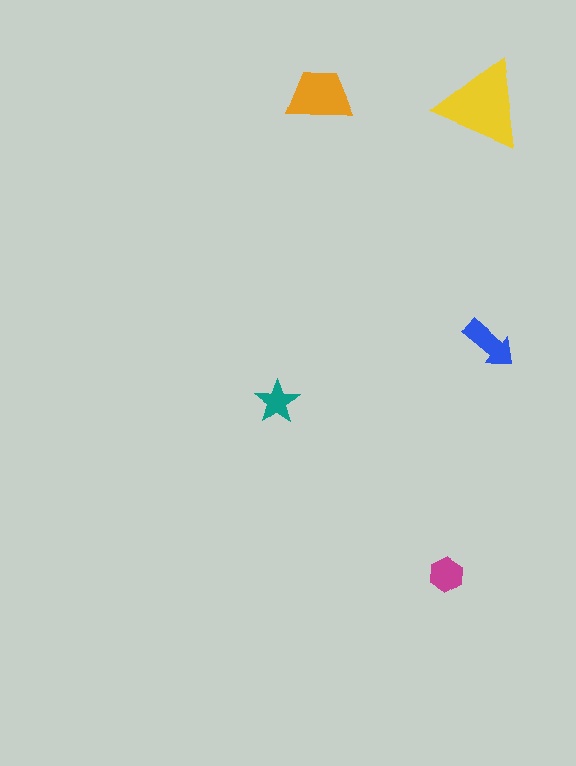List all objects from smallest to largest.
The teal star, the magenta hexagon, the blue arrow, the orange trapezoid, the yellow triangle.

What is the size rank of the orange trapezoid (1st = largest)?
2nd.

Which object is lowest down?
The magenta hexagon is bottommost.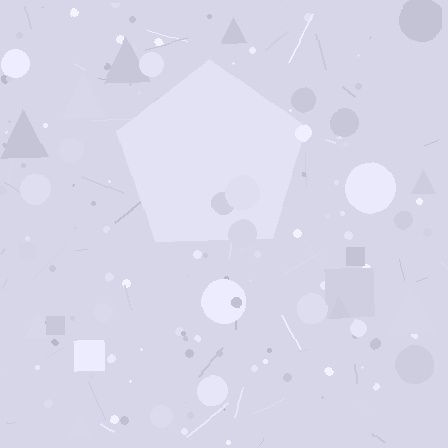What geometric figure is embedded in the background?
A pentagon is embedded in the background.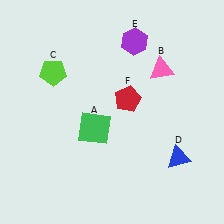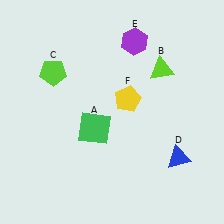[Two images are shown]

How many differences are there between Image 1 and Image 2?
There are 2 differences between the two images.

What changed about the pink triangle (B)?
In Image 1, B is pink. In Image 2, it changed to lime.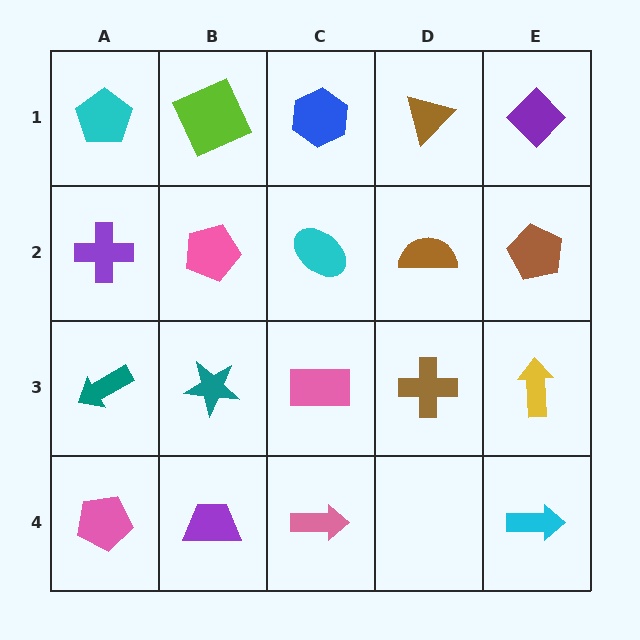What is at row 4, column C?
A pink arrow.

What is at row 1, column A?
A cyan pentagon.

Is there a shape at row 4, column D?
No, that cell is empty.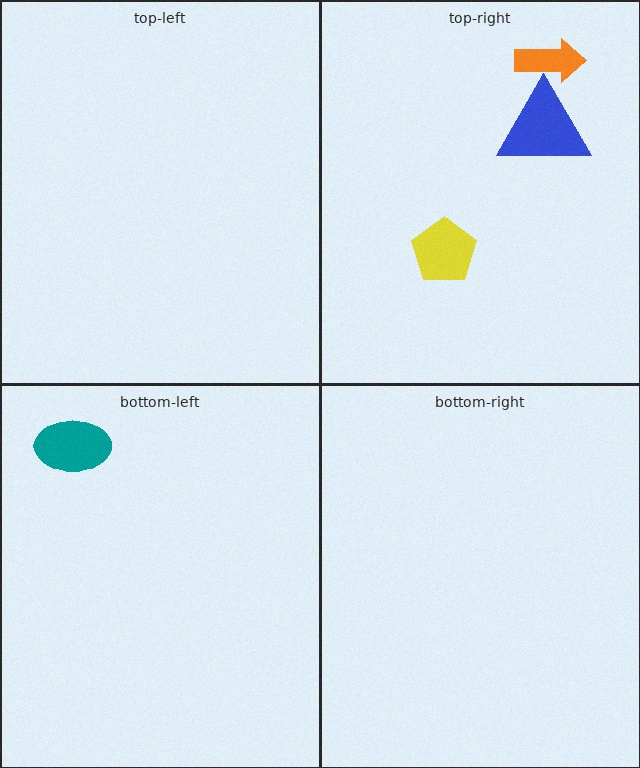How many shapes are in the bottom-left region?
1.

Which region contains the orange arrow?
The top-right region.